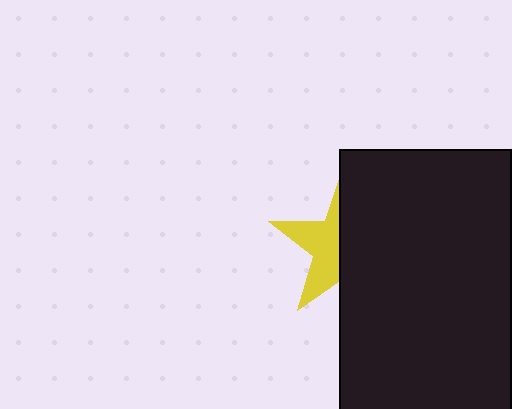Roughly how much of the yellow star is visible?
A small part of it is visible (roughly 44%).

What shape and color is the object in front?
The object in front is a black rectangle.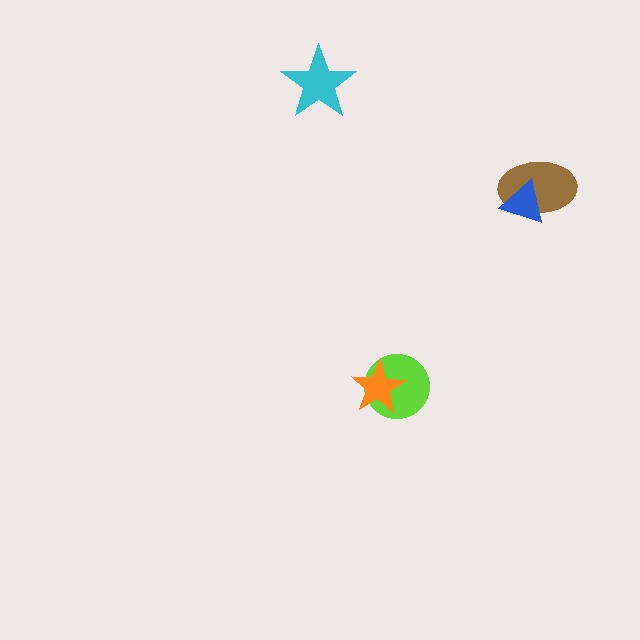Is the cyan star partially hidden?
No, no other shape covers it.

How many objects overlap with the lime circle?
1 object overlaps with the lime circle.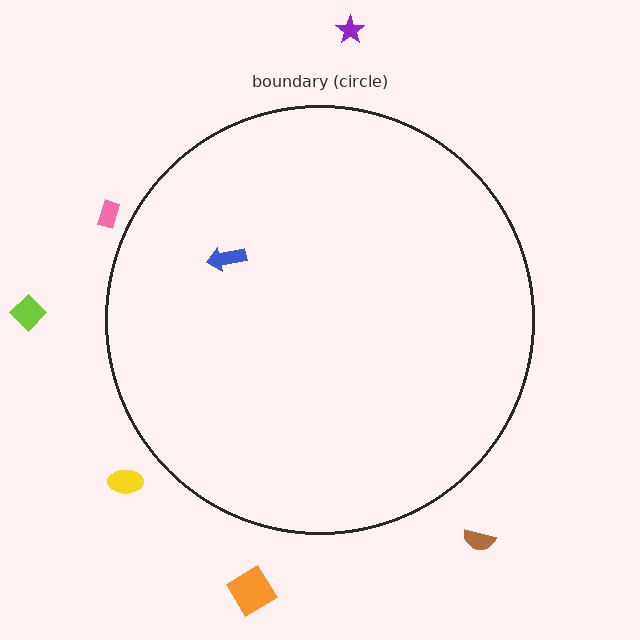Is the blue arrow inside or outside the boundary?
Inside.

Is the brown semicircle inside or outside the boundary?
Outside.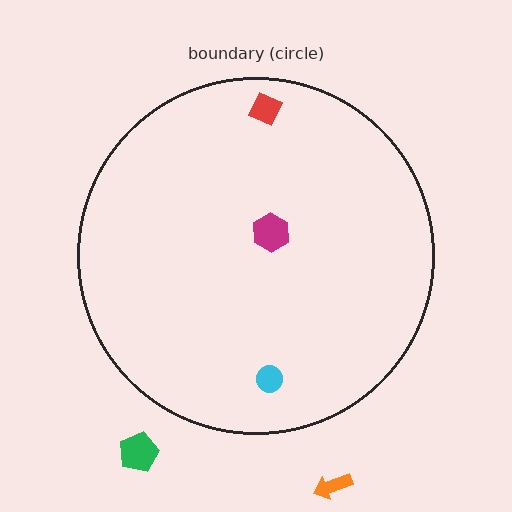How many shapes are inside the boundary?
3 inside, 2 outside.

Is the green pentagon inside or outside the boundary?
Outside.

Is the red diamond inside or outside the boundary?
Inside.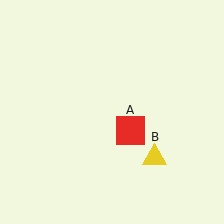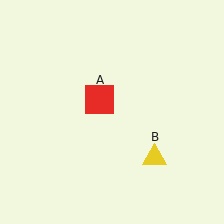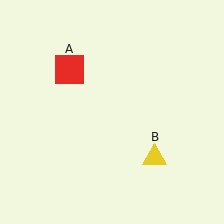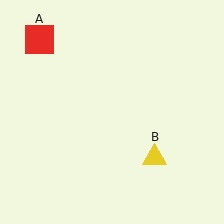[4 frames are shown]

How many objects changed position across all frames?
1 object changed position: red square (object A).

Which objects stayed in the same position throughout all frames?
Yellow triangle (object B) remained stationary.